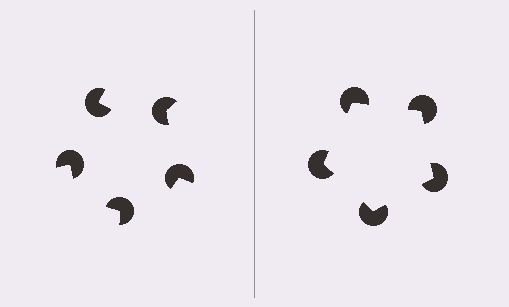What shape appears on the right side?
An illusory pentagon.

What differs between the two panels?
The pac-man discs are positioned identically on both sides; only the wedge orientations differ. On the right they align to a pentagon; on the left they are misaligned.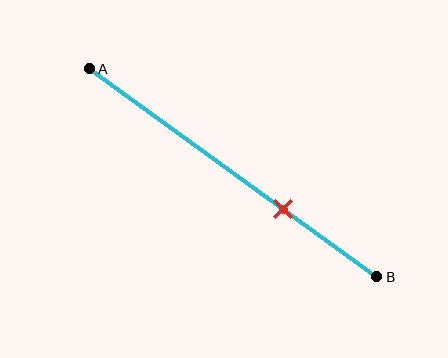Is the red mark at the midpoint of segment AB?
No, the mark is at about 65% from A, not at the 50% midpoint.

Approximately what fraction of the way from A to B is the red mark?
The red mark is approximately 65% of the way from A to B.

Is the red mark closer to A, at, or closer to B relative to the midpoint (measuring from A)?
The red mark is closer to point B than the midpoint of segment AB.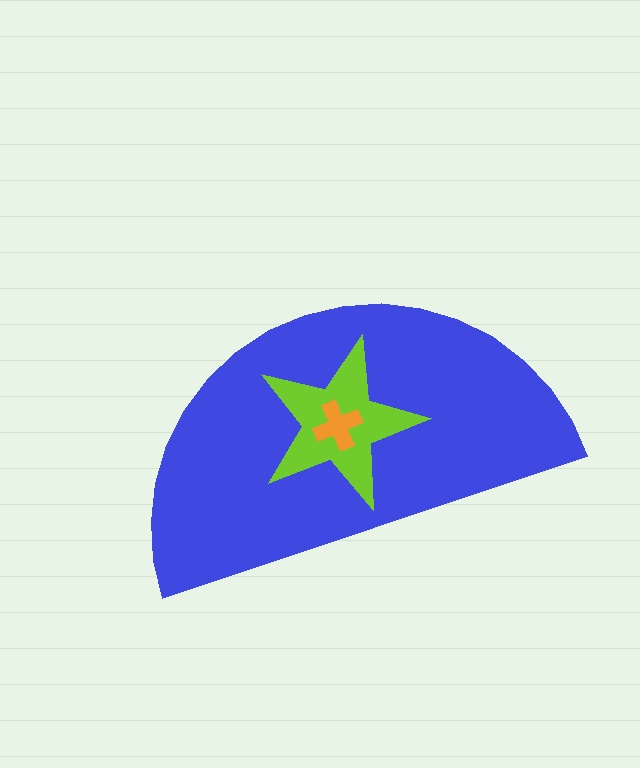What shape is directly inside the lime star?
The orange cross.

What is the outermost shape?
The blue semicircle.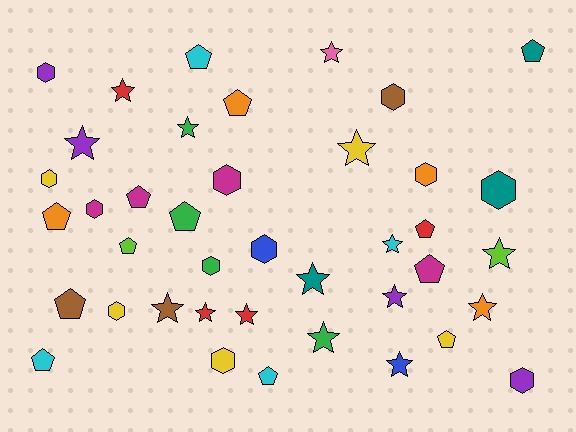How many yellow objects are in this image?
There are 5 yellow objects.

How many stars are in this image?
There are 15 stars.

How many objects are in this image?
There are 40 objects.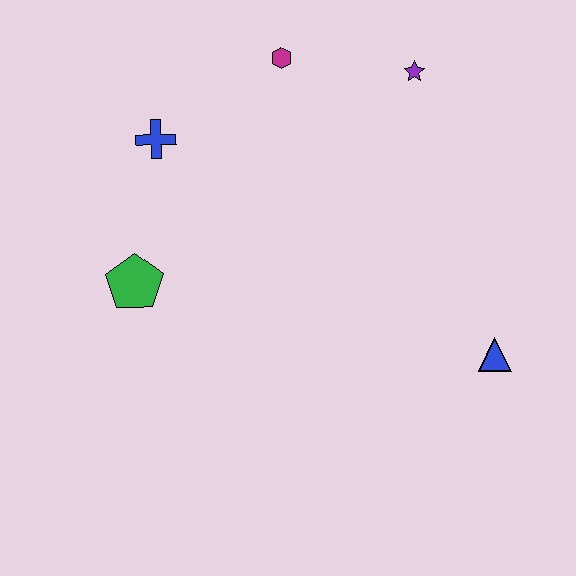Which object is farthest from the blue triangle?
The blue cross is farthest from the blue triangle.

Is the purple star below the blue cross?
No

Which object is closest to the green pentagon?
The blue cross is closest to the green pentagon.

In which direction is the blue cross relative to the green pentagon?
The blue cross is above the green pentagon.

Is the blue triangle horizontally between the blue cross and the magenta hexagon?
No